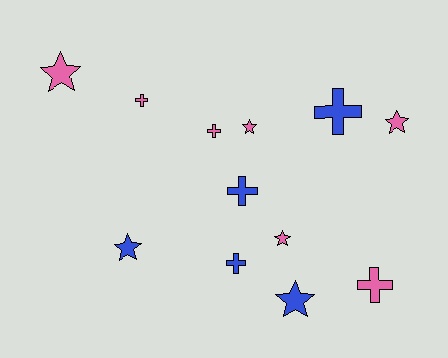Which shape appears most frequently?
Star, with 6 objects.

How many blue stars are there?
There are 2 blue stars.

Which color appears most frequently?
Pink, with 7 objects.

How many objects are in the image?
There are 12 objects.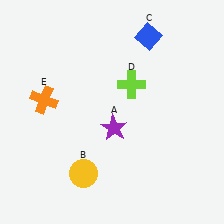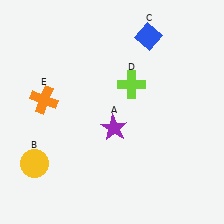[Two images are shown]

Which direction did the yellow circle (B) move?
The yellow circle (B) moved left.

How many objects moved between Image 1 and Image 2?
1 object moved between the two images.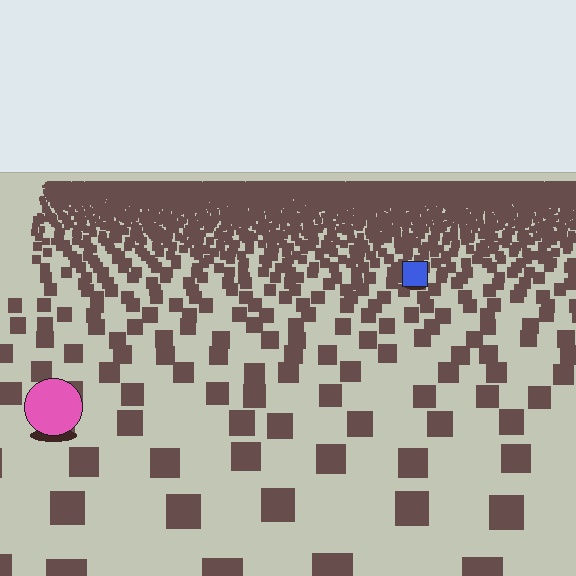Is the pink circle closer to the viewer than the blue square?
Yes. The pink circle is closer — you can tell from the texture gradient: the ground texture is coarser near it.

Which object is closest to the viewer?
The pink circle is closest. The texture marks near it are larger and more spread out.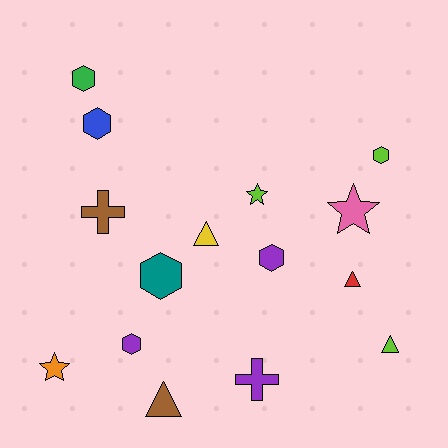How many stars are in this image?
There are 3 stars.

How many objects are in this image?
There are 15 objects.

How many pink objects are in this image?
There is 1 pink object.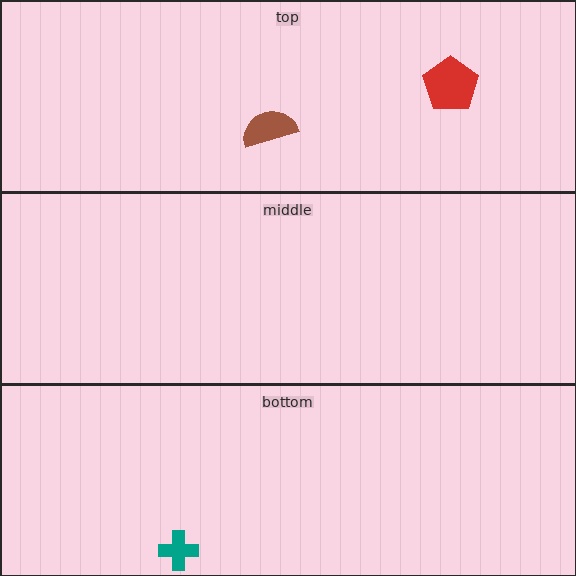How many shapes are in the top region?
2.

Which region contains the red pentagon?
The top region.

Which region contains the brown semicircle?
The top region.